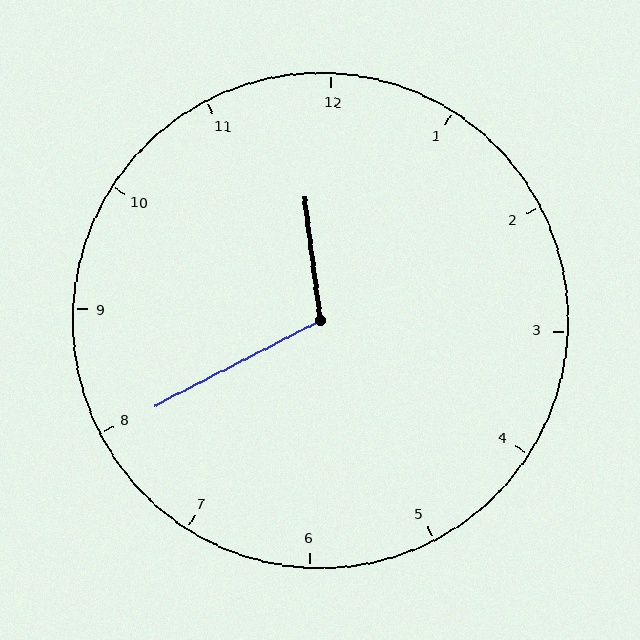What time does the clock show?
11:40.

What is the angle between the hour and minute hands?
Approximately 110 degrees.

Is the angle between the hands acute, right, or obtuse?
It is obtuse.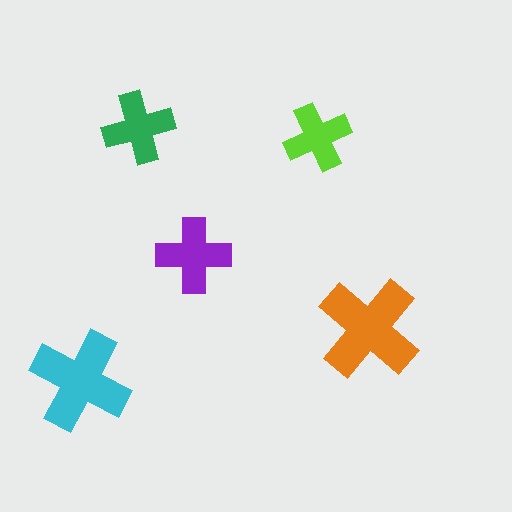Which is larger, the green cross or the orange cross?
The orange one.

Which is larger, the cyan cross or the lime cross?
The cyan one.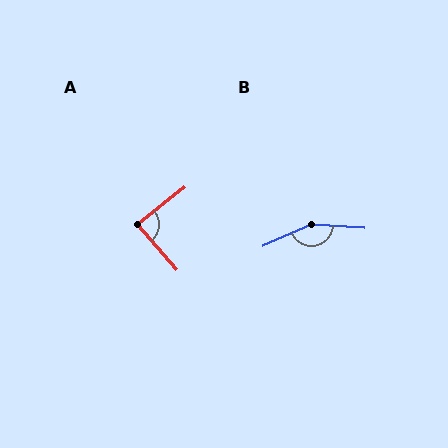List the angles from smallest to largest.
A (88°), B (151°).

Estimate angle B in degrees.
Approximately 151 degrees.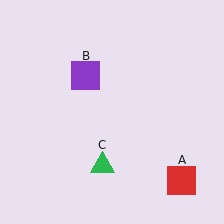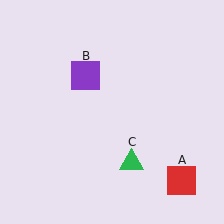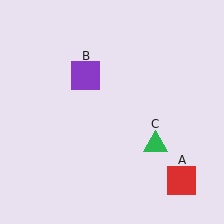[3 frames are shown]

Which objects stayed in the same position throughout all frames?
Red square (object A) and purple square (object B) remained stationary.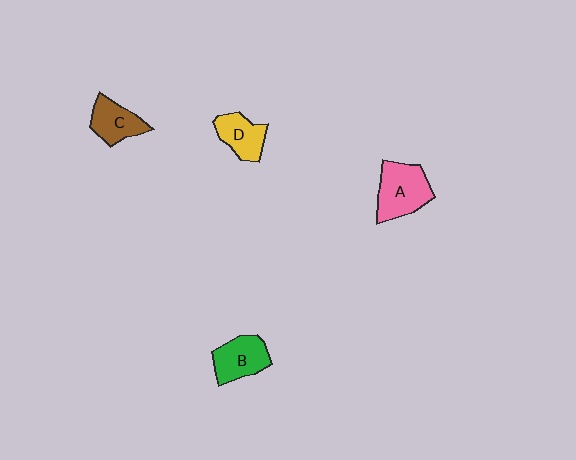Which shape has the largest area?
Shape A (pink).